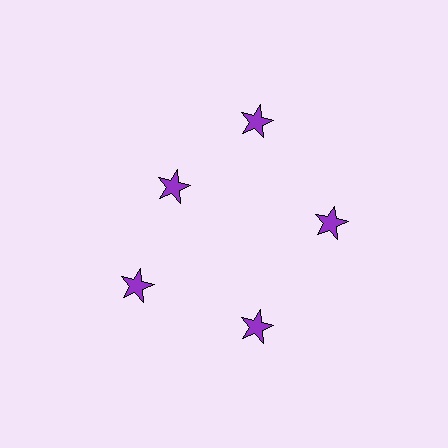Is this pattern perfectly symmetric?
No. The 5 purple stars are arranged in a ring, but one element near the 10 o'clock position is pulled inward toward the center, breaking the 5-fold rotational symmetry.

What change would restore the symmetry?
The symmetry would be restored by moving it outward, back onto the ring so that all 5 stars sit at equal angles and equal distance from the center.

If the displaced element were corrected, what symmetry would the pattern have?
It would have 5-fold rotational symmetry — the pattern would map onto itself every 72 degrees.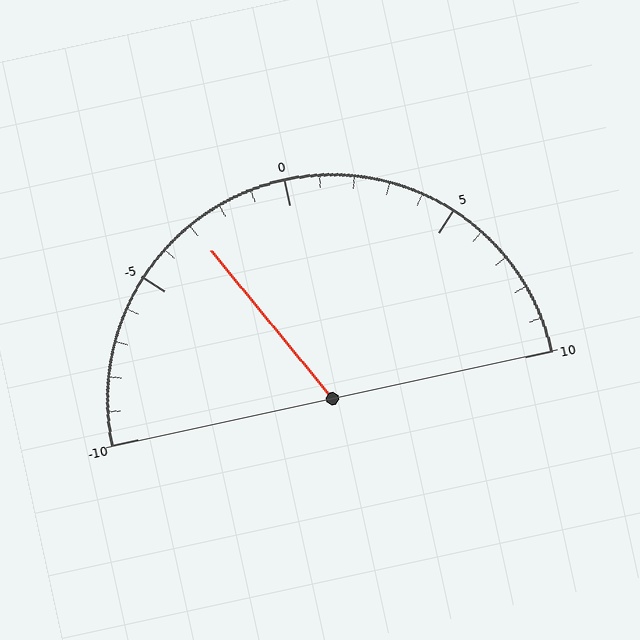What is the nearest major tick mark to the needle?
The nearest major tick mark is -5.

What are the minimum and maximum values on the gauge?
The gauge ranges from -10 to 10.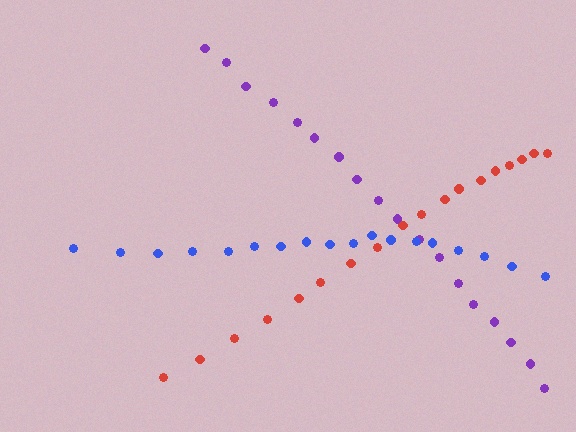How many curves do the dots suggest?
There are 3 distinct paths.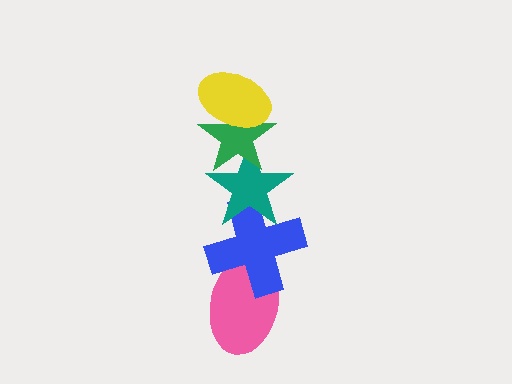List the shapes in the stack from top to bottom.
From top to bottom: the yellow ellipse, the green star, the teal star, the blue cross, the pink ellipse.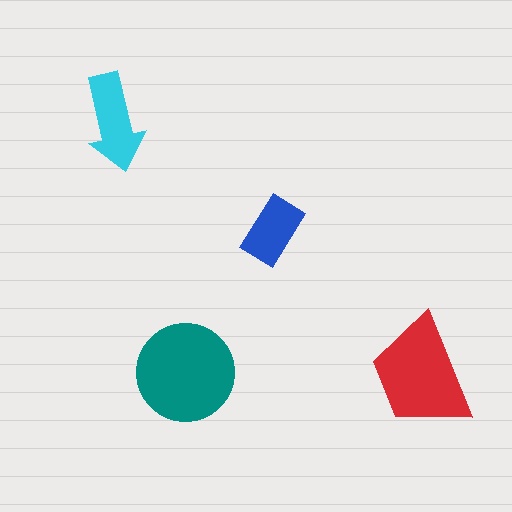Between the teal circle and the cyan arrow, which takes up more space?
The teal circle.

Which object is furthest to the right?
The red trapezoid is rightmost.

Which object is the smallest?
The blue rectangle.